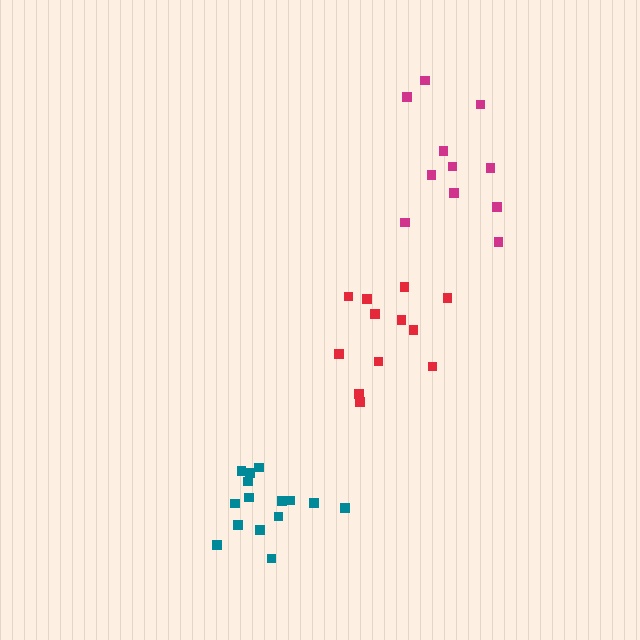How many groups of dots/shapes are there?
There are 3 groups.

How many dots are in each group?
Group 1: 11 dots, Group 2: 12 dots, Group 3: 15 dots (38 total).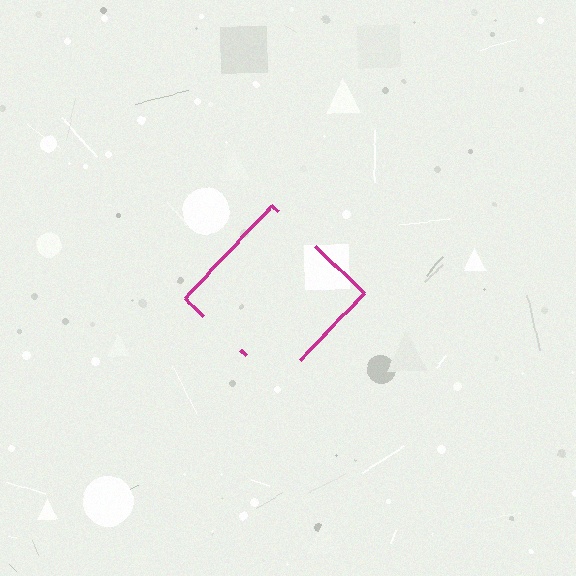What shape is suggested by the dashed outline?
The dashed outline suggests a diamond.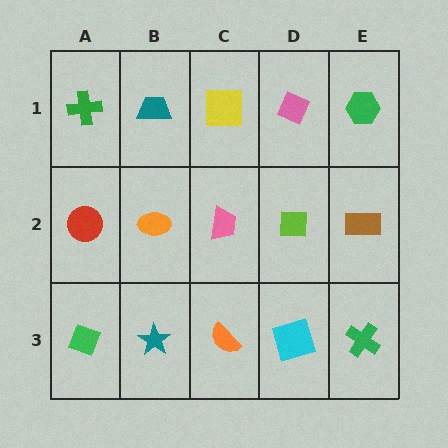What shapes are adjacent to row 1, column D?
A lime square (row 2, column D), a yellow square (row 1, column C), a green hexagon (row 1, column E).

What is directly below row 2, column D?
A cyan square.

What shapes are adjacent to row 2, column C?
A yellow square (row 1, column C), an orange semicircle (row 3, column C), an orange ellipse (row 2, column B), a lime square (row 2, column D).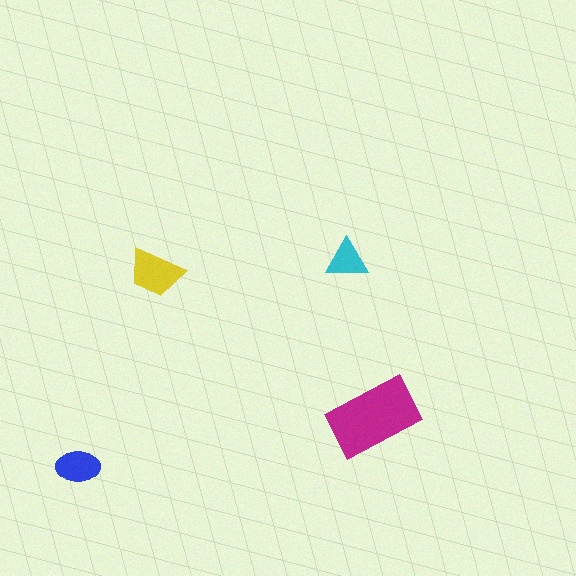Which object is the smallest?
The cyan triangle.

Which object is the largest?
The magenta rectangle.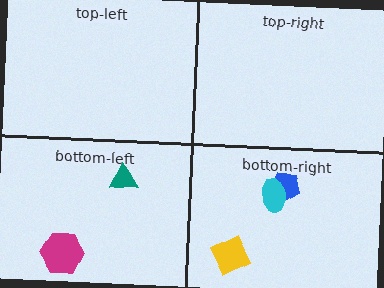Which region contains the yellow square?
The bottom-right region.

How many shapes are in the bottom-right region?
3.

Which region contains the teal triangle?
The bottom-left region.